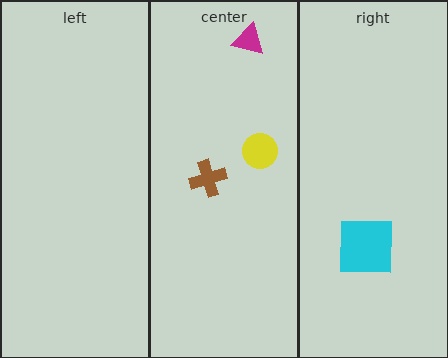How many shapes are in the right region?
1.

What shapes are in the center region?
The brown cross, the yellow circle, the magenta triangle.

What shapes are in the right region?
The cyan square.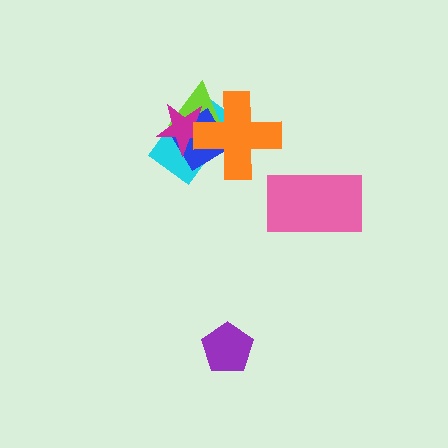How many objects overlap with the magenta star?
4 objects overlap with the magenta star.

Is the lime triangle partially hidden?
Yes, it is partially covered by another shape.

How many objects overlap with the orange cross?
4 objects overlap with the orange cross.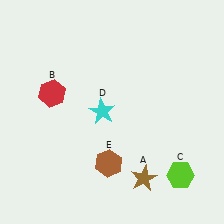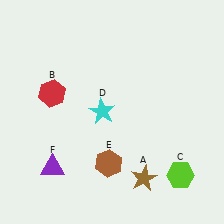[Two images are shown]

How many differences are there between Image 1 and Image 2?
There is 1 difference between the two images.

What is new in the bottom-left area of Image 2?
A purple triangle (F) was added in the bottom-left area of Image 2.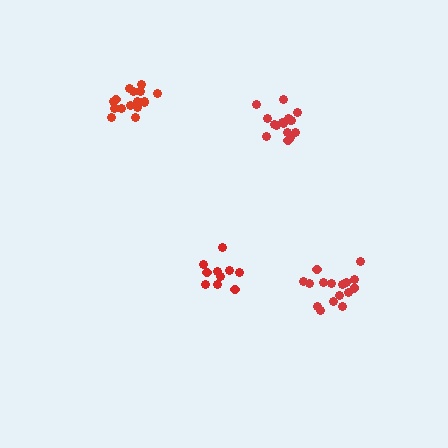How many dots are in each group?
Group 1: 10 dots, Group 2: 16 dots, Group 3: 16 dots, Group 4: 16 dots (58 total).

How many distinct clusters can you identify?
There are 4 distinct clusters.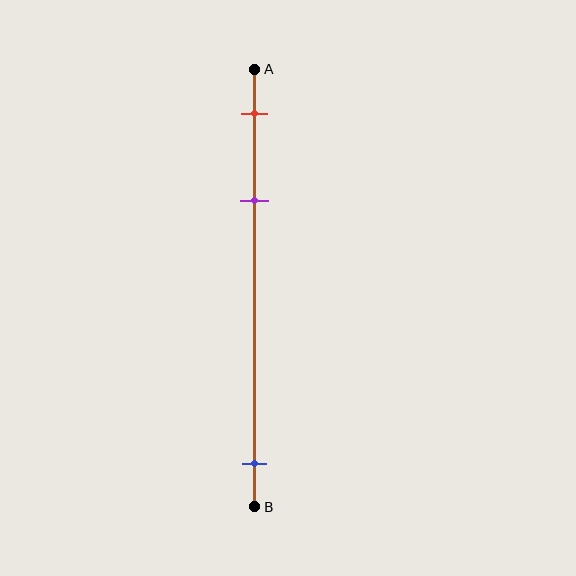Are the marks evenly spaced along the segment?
No, the marks are not evenly spaced.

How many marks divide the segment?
There are 3 marks dividing the segment.